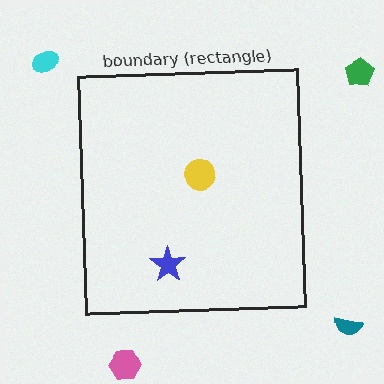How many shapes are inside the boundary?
2 inside, 4 outside.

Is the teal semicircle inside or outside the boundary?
Outside.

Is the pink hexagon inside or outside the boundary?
Outside.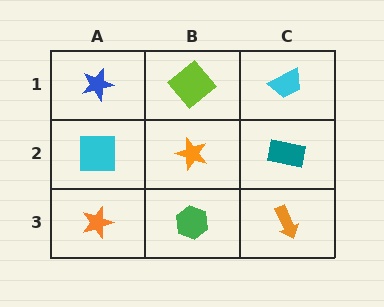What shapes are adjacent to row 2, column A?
A blue star (row 1, column A), an orange star (row 3, column A), an orange star (row 2, column B).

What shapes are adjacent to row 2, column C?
A cyan trapezoid (row 1, column C), an orange arrow (row 3, column C), an orange star (row 2, column B).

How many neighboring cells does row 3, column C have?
2.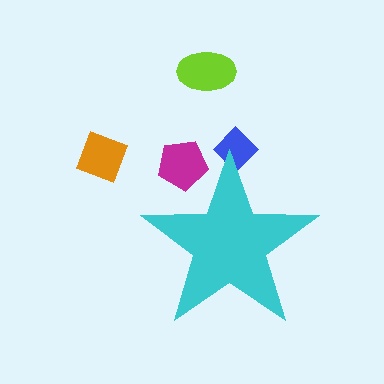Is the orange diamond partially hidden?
No, the orange diamond is fully visible.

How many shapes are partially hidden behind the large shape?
2 shapes are partially hidden.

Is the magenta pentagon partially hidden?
Yes, the magenta pentagon is partially hidden behind the cyan star.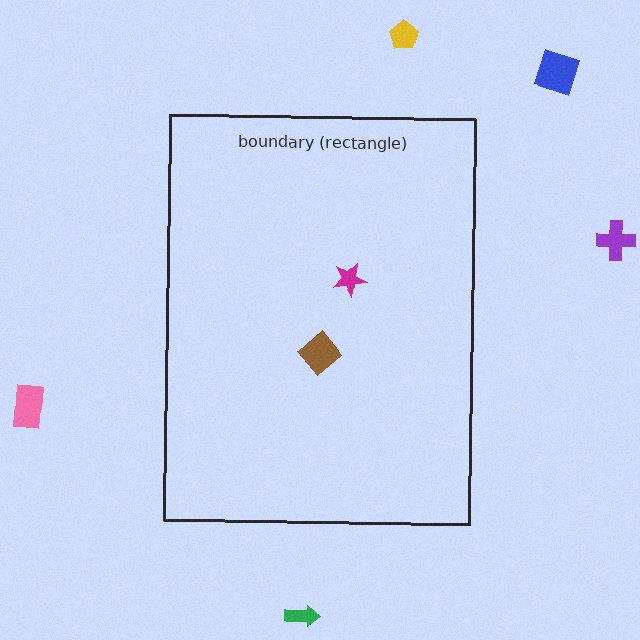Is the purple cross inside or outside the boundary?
Outside.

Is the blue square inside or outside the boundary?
Outside.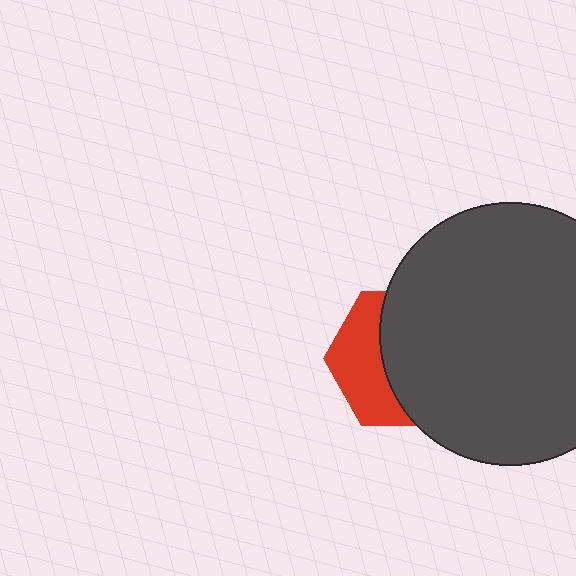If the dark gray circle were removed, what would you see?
You would see the complete red hexagon.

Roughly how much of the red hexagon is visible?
A small part of it is visible (roughly 39%).